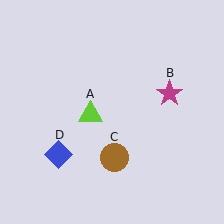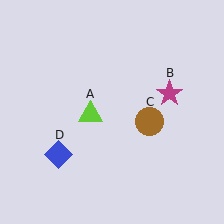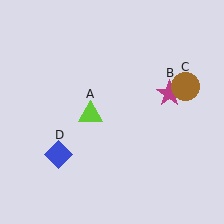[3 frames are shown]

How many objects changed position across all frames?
1 object changed position: brown circle (object C).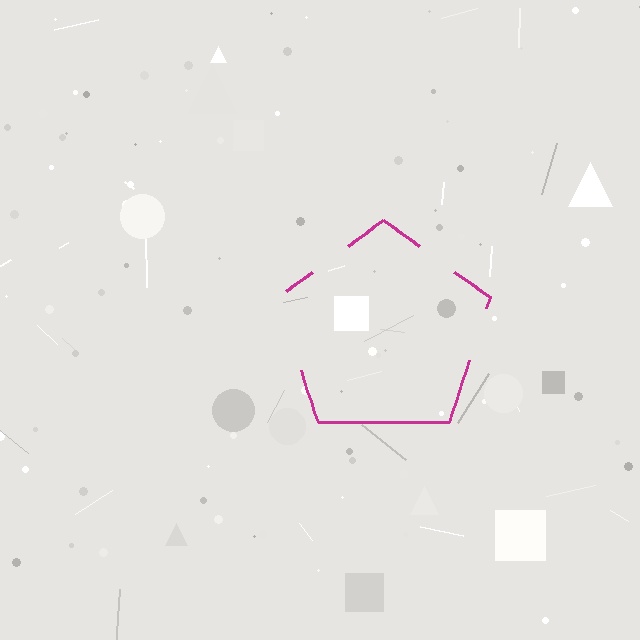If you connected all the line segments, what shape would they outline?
They would outline a pentagon.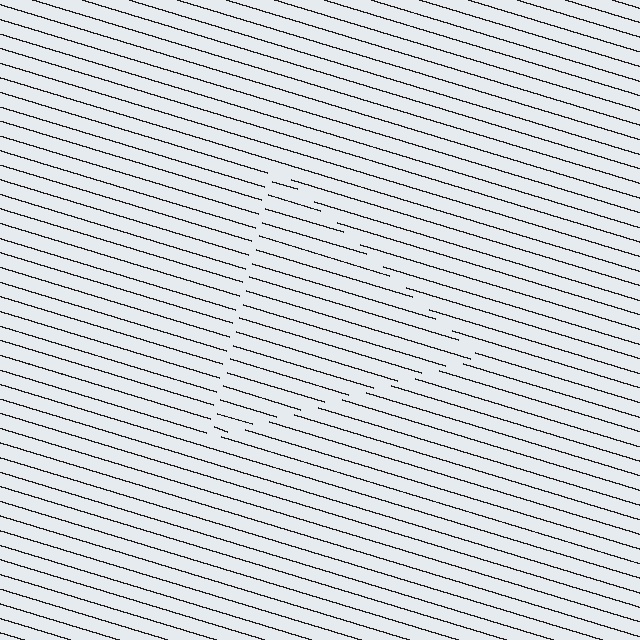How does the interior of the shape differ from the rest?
The interior of the shape contains the same grating, shifted by half a period — the contour is defined by the phase discontinuity where line-ends from the inner and outer gratings abut.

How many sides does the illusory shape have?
3 sides — the line-ends trace a triangle.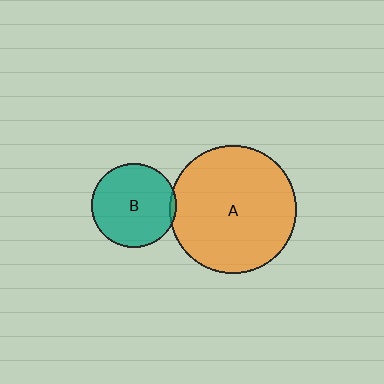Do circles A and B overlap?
Yes.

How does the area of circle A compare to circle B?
Approximately 2.3 times.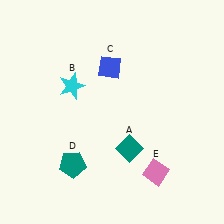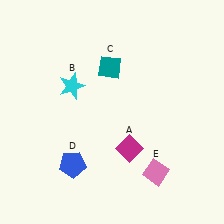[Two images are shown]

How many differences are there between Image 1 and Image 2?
There are 3 differences between the two images.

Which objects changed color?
A changed from teal to magenta. C changed from blue to teal. D changed from teal to blue.